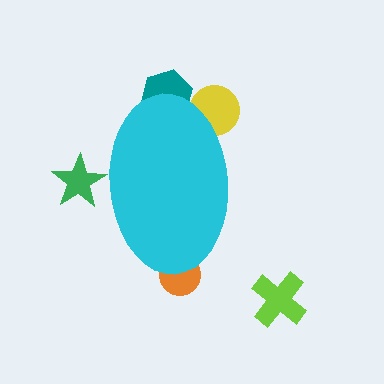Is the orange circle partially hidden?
Yes, the orange circle is partially hidden behind the cyan ellipse.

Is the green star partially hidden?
Yes, the green star is partially hidden behind the cyan ellipse.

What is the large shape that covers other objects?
A cyan ellipse.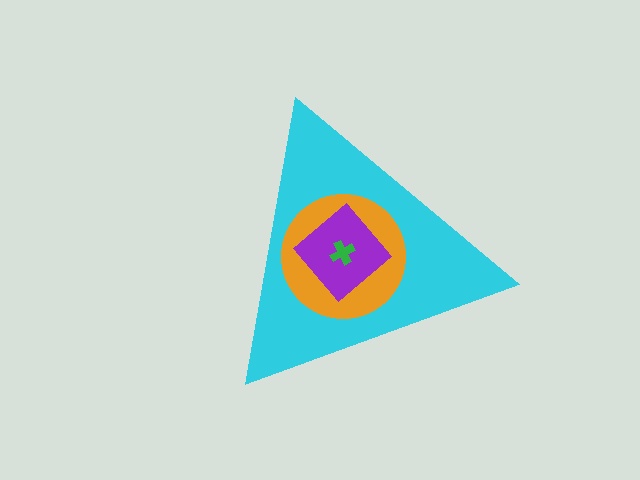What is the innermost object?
The green cross.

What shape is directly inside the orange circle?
The purple diamond.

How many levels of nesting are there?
4.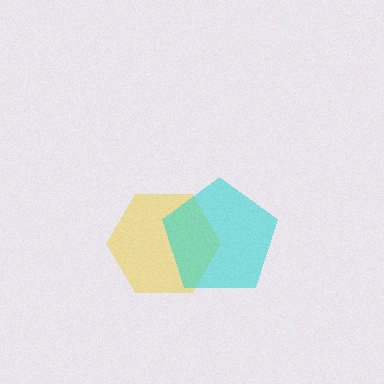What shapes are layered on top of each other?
The layered shapes are: a yellow hexagon, a cyan pentagon.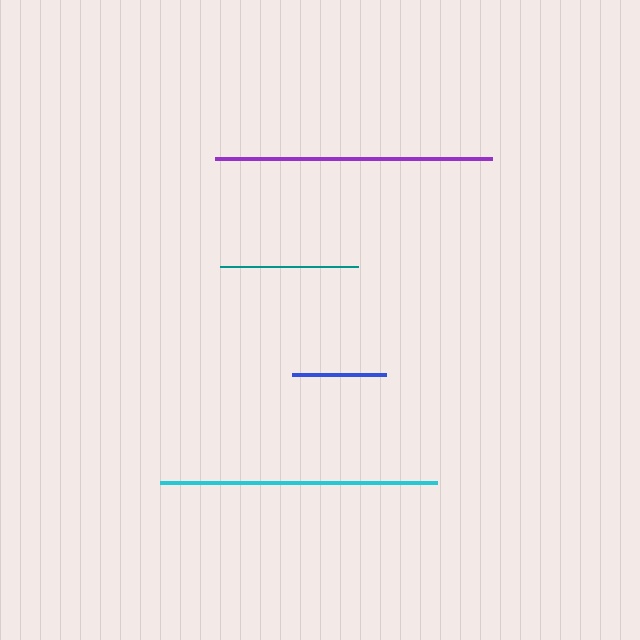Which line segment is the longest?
The cyan line is the longest at approximately 277 pixels.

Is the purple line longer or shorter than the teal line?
The purple line is longer than the teal line.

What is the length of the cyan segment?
The cyan segment is approximately 277 pixels long.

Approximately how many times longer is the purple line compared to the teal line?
The purple line is approximately 2.0 times the length of the teal line.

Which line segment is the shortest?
The blue line is the shortest at approximately 94 pixels.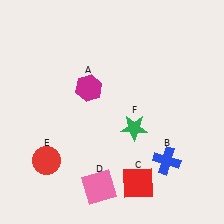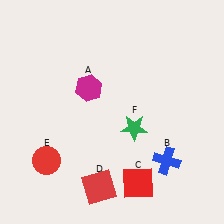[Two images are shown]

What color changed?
The square (D) changed from pink in Image 1 to red in Image 2.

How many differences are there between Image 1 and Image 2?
There is 1 difference between the two images.